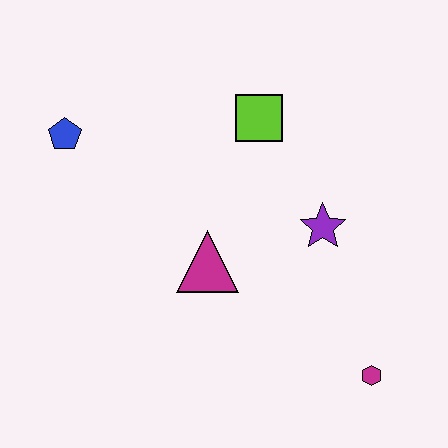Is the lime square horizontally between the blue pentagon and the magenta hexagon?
Yes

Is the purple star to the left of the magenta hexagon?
Yes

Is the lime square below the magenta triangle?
No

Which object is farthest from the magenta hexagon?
The blue pentagon is farthest from the magenta hexagon.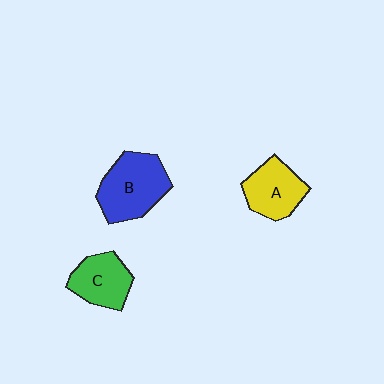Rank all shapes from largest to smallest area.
From largest to smallest: B (blue), A (yellow), C (green).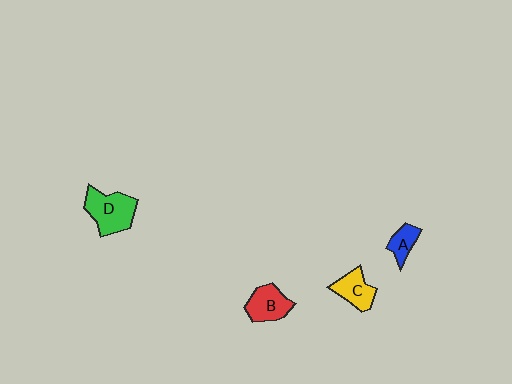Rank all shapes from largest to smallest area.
From largest to smallest: D (green), B (red), C (yellow), A (blue).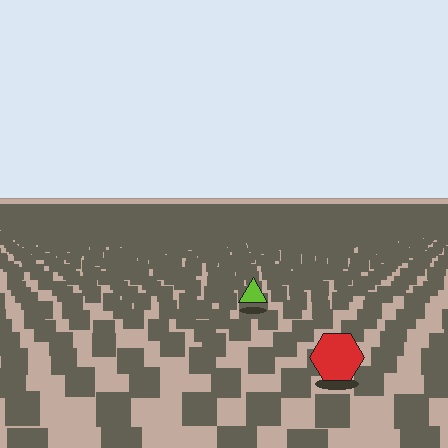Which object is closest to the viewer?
The red hexagon is closest. The texture marks near it are larger and more spread out.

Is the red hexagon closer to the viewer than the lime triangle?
Yes. The red hexagon is closer — you can tell from the texture gradient: the ground texture is coarser near it.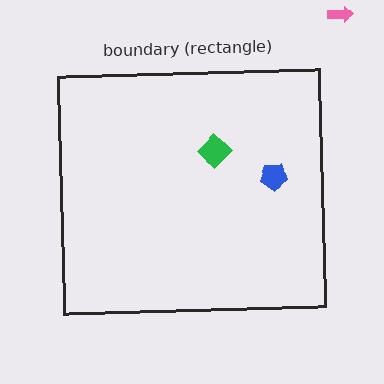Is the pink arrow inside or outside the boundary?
Outside.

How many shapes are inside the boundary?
2 inside, 1 outside.